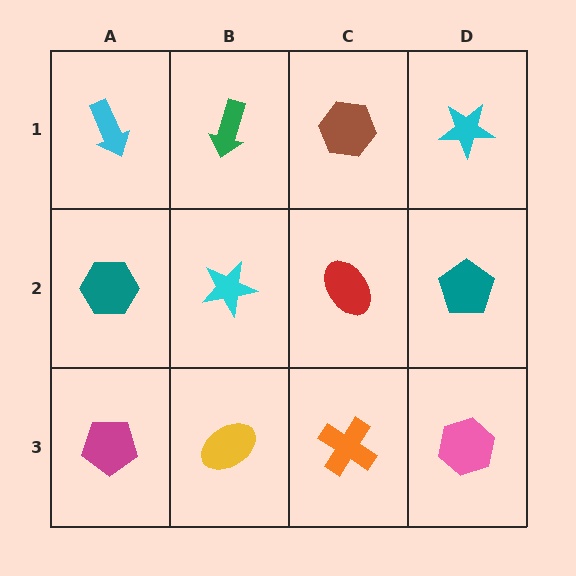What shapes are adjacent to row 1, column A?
A teal hexagon (row 2, column A), a green arrow (row 1, column B).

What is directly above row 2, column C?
A brown hexagon.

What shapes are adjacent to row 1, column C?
A red ellipse (row 2, column C), a green arrow (row 1, column B), a cyan star (row 1, column D).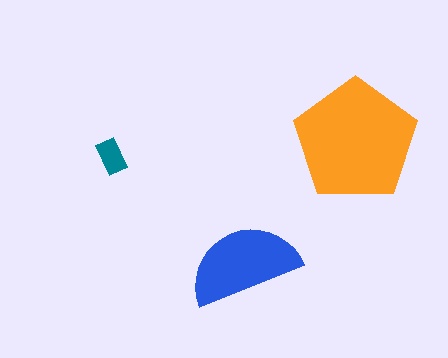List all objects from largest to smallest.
The orange pentagon, the blue semicircle, the teal rectangle.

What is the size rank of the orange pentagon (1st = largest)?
1st.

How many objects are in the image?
There are 3 objects in the image.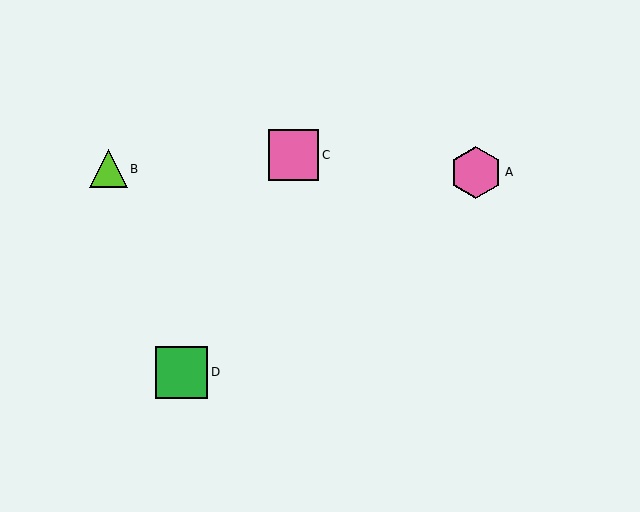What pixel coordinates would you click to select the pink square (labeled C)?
Click at (294, 155) to select the pink square C.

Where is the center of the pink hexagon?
The center of the pink hexagon is at (476, 172).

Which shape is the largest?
The pink hexagon (labeled A) is the largest.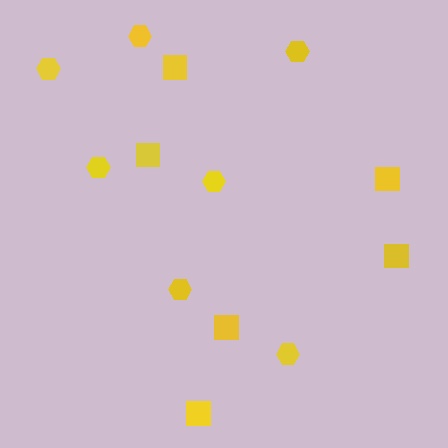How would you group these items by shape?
There are 2 groups: one group of hexagons (7) and one group of squares (6).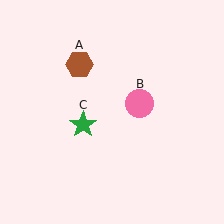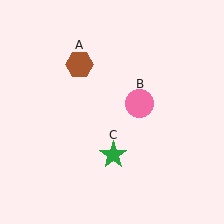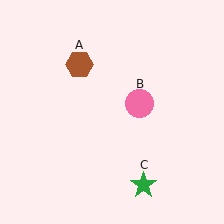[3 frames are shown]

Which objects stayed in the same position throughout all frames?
Brown hexagon (object A) and pink circle (object B) remained stationary.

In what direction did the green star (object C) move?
The green star (object C) moved down and to the right.